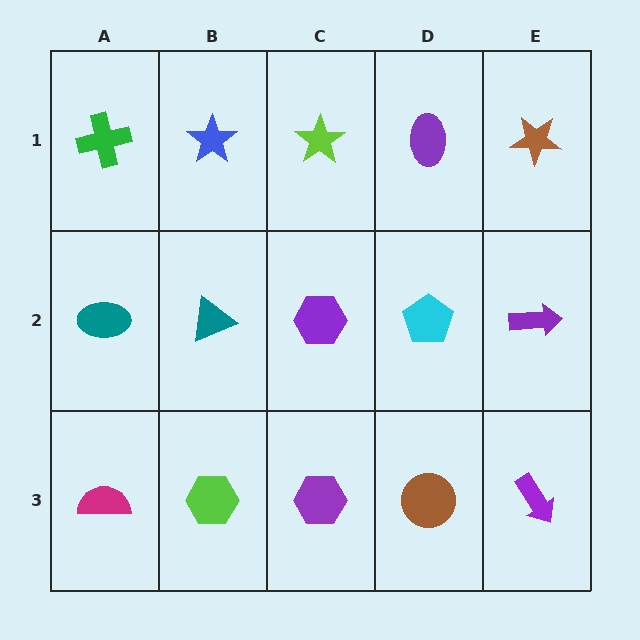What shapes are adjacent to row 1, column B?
A teal triangle (row 2, column B), a green cross (row 1, column A), a lime star (row 1, column C).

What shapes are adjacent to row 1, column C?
A purple hexagon (row 2, column C), a blue star (row 1, column B), a purple ellipse (row 1, column D).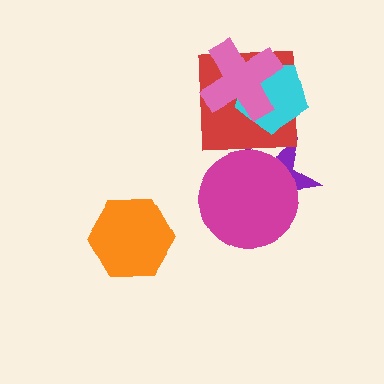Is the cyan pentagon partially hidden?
Yes, it is partially covered by another shape.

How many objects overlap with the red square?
3 objects overlap with the red square.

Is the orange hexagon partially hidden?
No, no other shape covers it.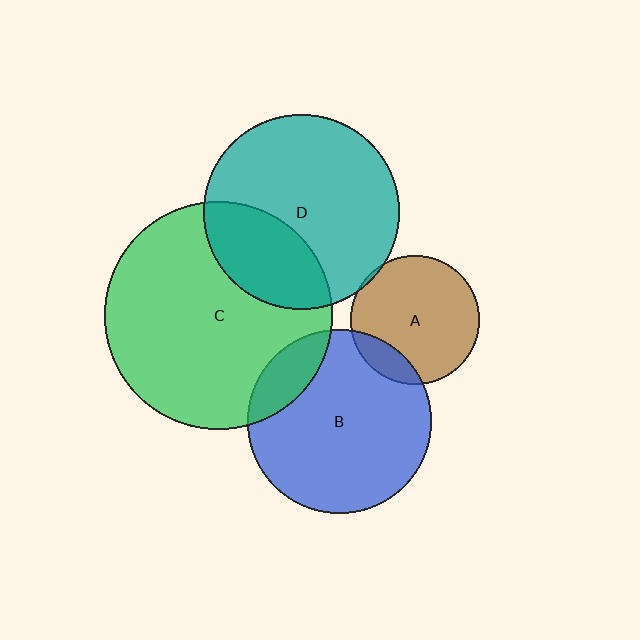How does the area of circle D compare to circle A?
Approximately 2.3 times.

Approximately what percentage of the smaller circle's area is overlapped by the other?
Approximately 15%.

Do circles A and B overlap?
Yes.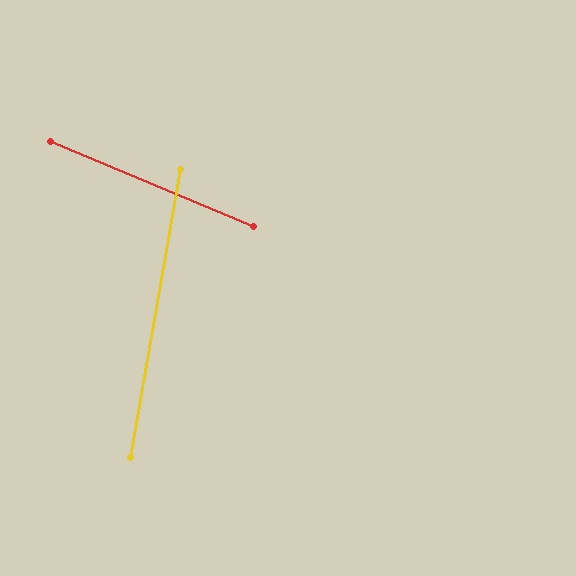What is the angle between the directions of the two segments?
Approximately 77 degrees.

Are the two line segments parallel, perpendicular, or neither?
Neither parallel nor perpendicular — they differ by about 77°.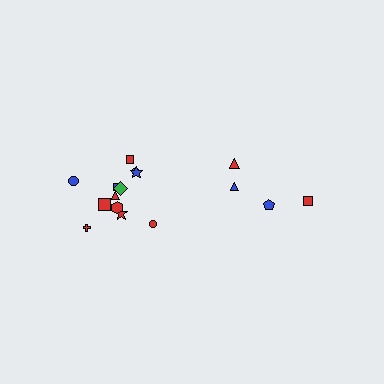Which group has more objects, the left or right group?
The left group.